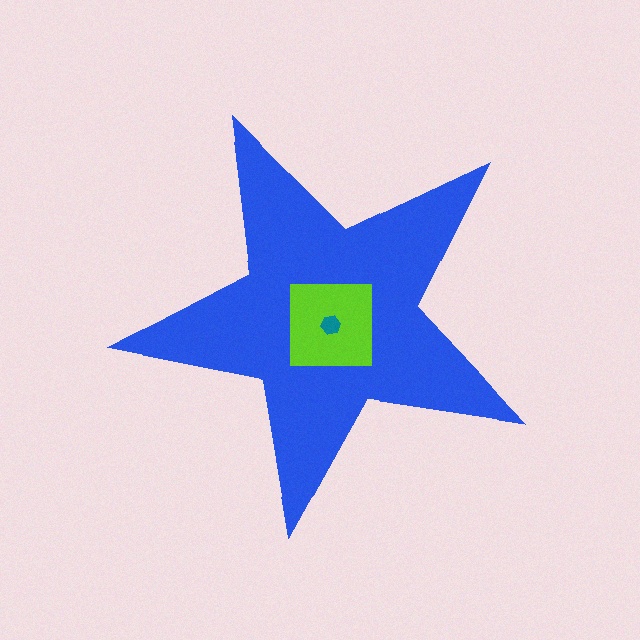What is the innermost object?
The teal hexagon.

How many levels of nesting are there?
3.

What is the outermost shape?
The blue star.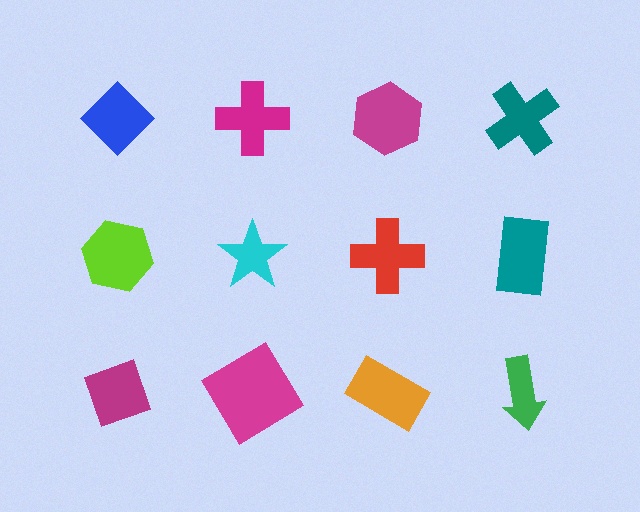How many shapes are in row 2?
4 shapes.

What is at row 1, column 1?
A blue diamond.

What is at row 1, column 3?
A magenta hexagon.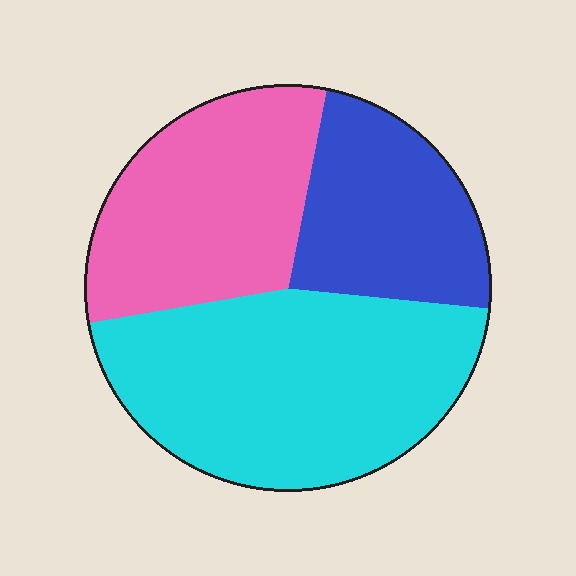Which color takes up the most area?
Cyan, at roughly 45%.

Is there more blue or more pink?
Pink.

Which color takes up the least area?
Blue, at roughly 25%.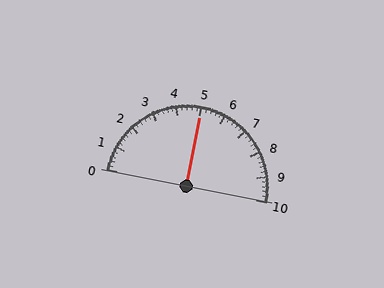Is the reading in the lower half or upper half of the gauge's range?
The reading is in the upper half of the range (0 to 10).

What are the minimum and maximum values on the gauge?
The gauge ranges from 0 to 10.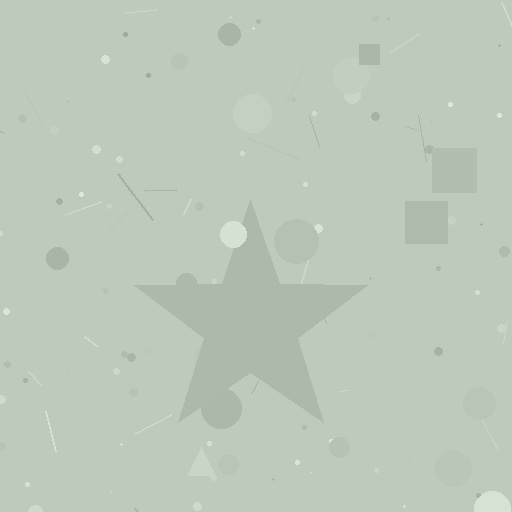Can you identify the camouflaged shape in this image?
The camouflaged shape is a star.